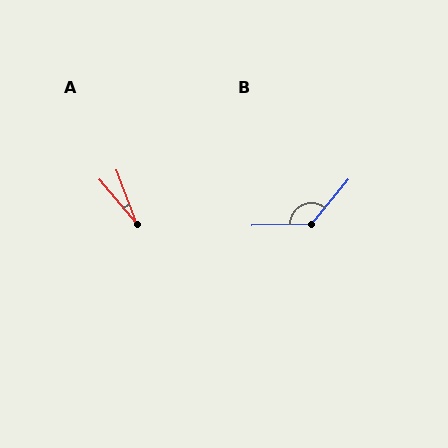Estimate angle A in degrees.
Approximately 20 degrees.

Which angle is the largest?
B, at approximately 131 degrees.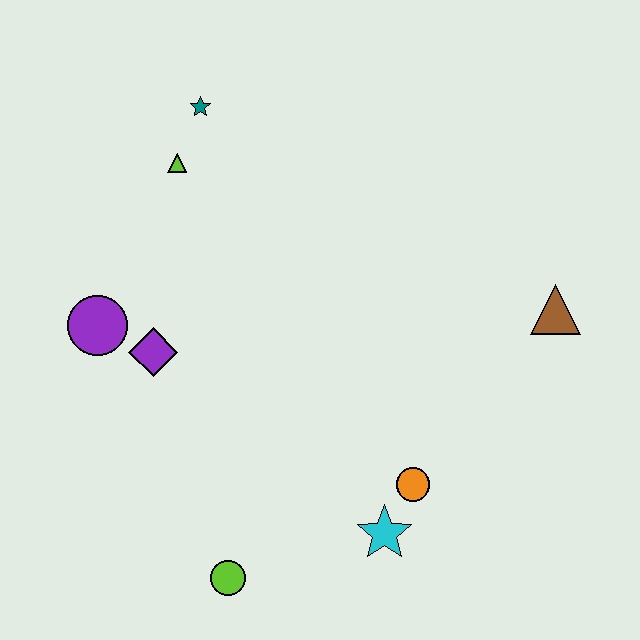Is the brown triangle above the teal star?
No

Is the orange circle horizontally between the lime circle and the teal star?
No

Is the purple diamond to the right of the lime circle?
No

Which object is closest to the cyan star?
The orange circle is closest to the cyan star.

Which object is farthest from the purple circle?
The brown triangle is farthest from the purple circle.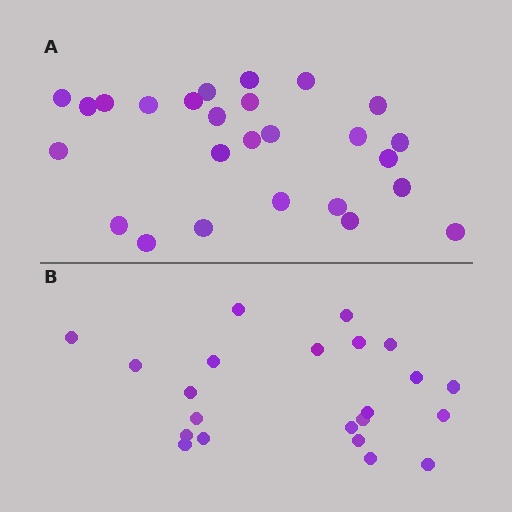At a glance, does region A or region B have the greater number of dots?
Region A (the top region) has more dots.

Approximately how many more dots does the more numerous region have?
Region A has about 4 more dots than region B.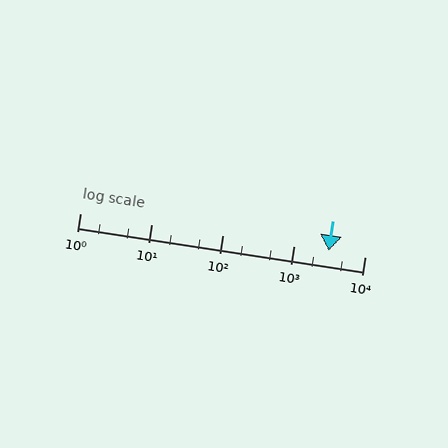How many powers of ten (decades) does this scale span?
The scale spans 4 decades, from 1 to 10000.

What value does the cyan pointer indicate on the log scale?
The pointer indicates approximately 3100.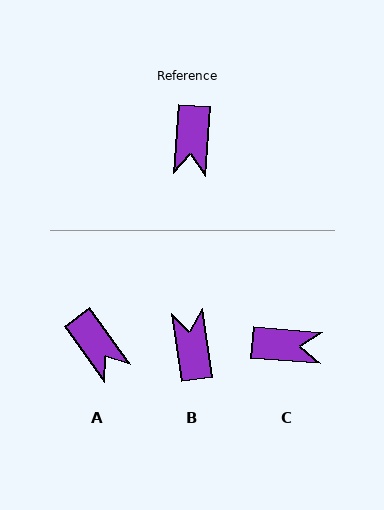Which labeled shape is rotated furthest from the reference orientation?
B, about 167 degrees away.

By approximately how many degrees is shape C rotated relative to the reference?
Approximately 90 degrees counter-clockwise.